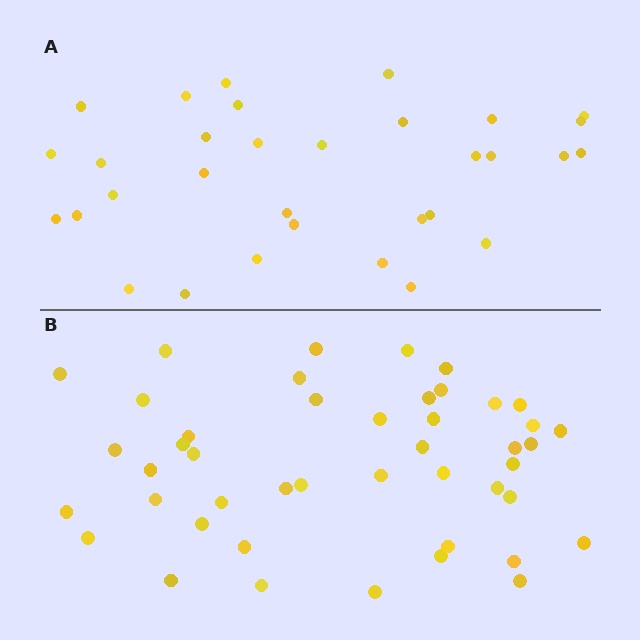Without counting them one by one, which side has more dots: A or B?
Region B (the bottom region) has more dots.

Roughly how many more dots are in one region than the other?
Region B has approximately 15 more dots than region A.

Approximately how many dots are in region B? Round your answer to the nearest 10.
About 40 dots. (The exact count is 45, which rounds to 40.)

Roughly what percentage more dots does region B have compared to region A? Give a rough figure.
About 40% more.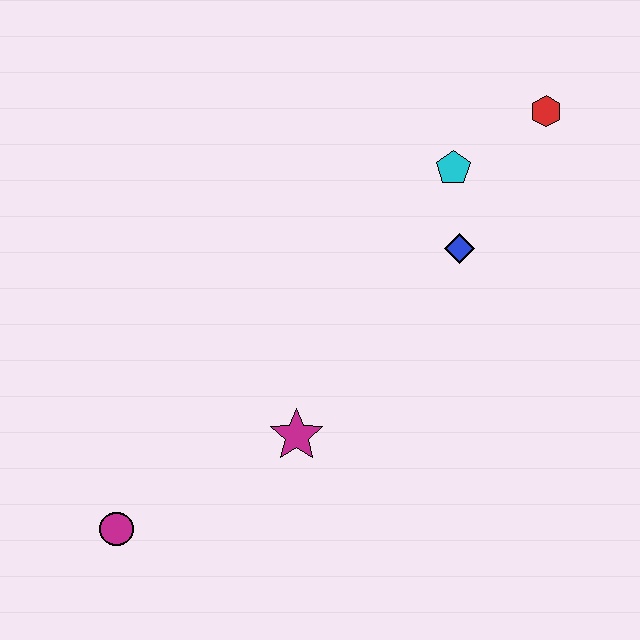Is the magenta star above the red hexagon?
No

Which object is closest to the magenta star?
The magenta circle is closest to the magenta star.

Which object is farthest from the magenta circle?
The red hexagon is farthest from the magenta circle.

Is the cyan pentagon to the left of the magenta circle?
No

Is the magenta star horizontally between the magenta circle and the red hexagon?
Yes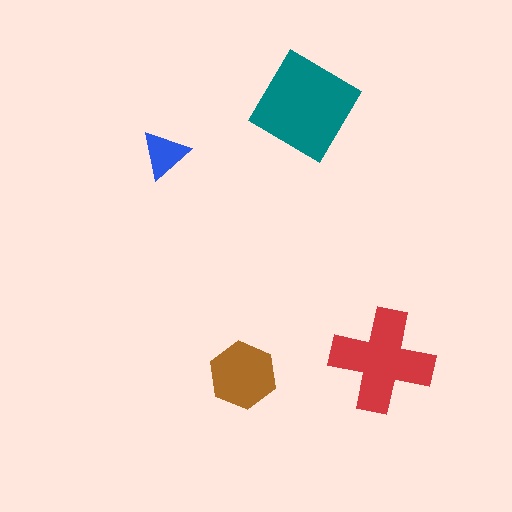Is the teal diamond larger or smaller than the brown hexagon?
Larger.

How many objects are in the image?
There are 4 objects in the image.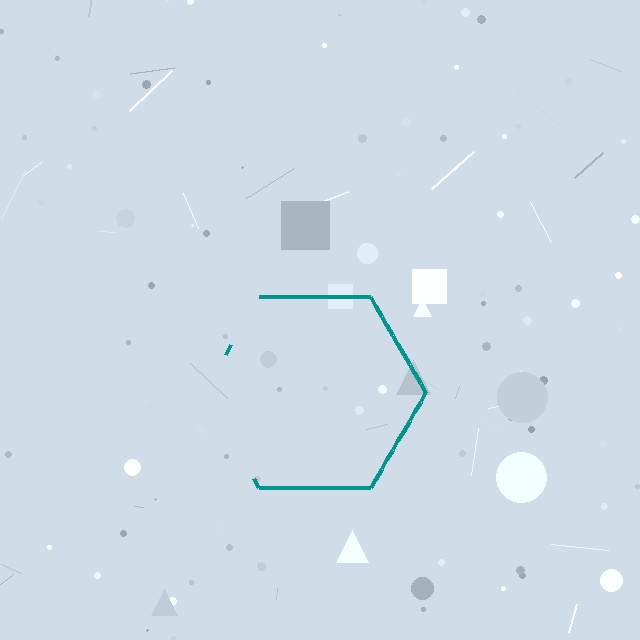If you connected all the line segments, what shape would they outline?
They would outline a hexagon.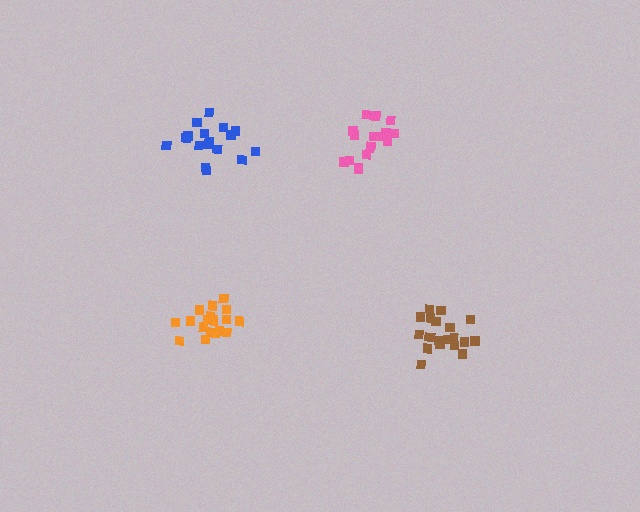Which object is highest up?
The pink cluster is topmost.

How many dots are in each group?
Group 1: 17 dots, Group 2: 20 dots, Group 3: 17 dots, Group 4: 19 dots (73 total).